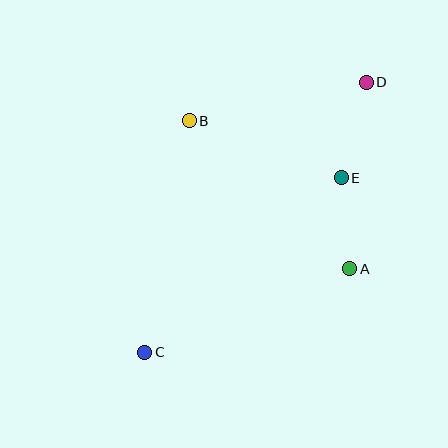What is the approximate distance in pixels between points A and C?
The distance between A and C is approximately 221 pixels.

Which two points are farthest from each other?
Points C and D are farthest from each other.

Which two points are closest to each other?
Points A and E are closest to each other.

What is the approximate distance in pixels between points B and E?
The distance between B and E is approximately 162 pixels.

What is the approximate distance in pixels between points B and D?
The distance between B and D is approximately 181 pixels.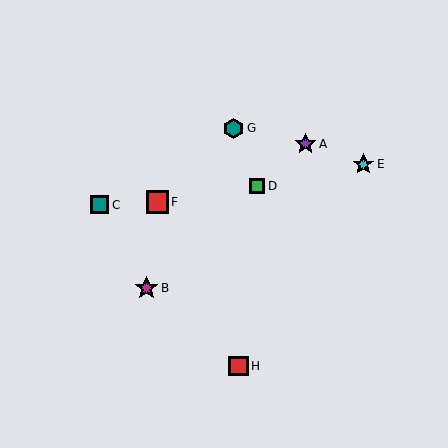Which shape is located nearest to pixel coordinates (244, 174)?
The green square (labeled D) at (257, 186) is nearest to that location.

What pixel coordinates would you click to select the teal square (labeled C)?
Click at (100, 205) to select the teal square C.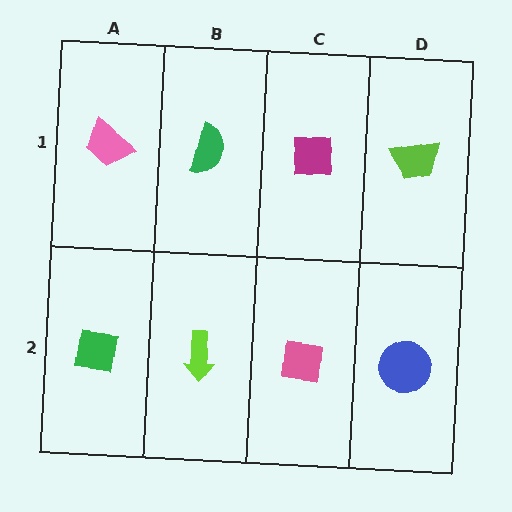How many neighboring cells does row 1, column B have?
3.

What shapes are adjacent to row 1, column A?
A green square (row 2, column A), a green semicircle (row 1, column B).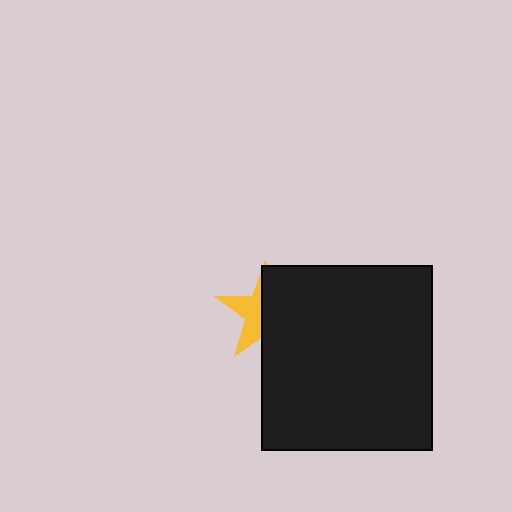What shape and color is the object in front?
The object in front is a black rectangle.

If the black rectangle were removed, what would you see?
You would see the complete yellow star.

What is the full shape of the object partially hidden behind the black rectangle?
The partially hidden object is a yellow star.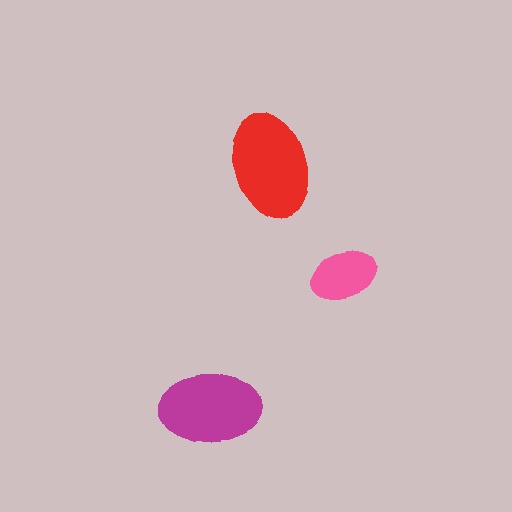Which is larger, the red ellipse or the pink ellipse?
The red one.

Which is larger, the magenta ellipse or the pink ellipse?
The magenta one.